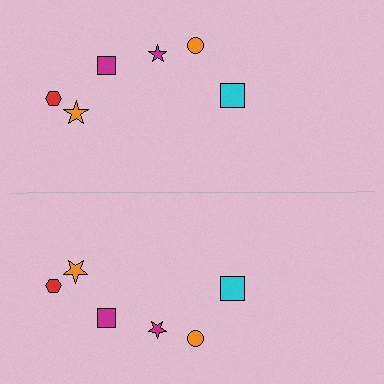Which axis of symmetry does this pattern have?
The pattern has a horizontal axis of symmetry running through the center of the image.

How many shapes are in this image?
There are 12 shapes in this image.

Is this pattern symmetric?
Yes, this pattern has bilateral (reflection) symmetry.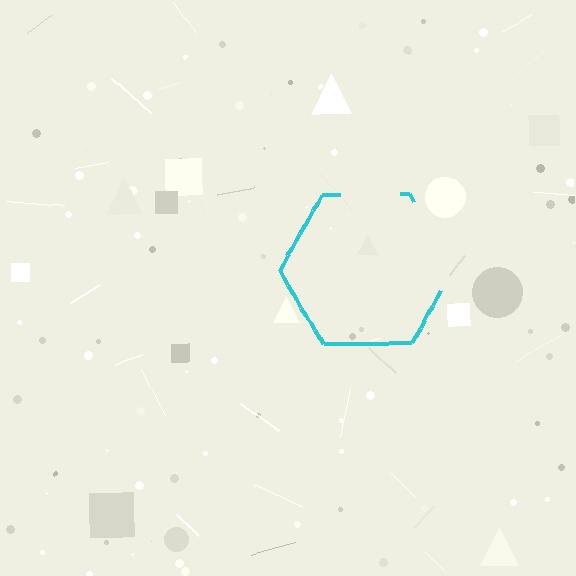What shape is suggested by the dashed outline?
The dashed outline suggests a hexagon.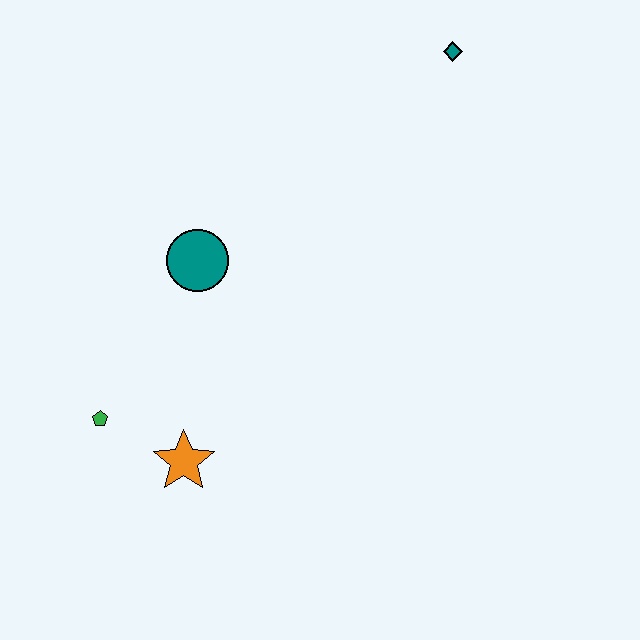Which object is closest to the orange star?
The green pentagon is closest to the orange star.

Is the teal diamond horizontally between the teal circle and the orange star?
No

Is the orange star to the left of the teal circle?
Yes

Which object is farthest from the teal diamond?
The green pentagon is farthest from the teal diamond.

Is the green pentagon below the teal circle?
Yes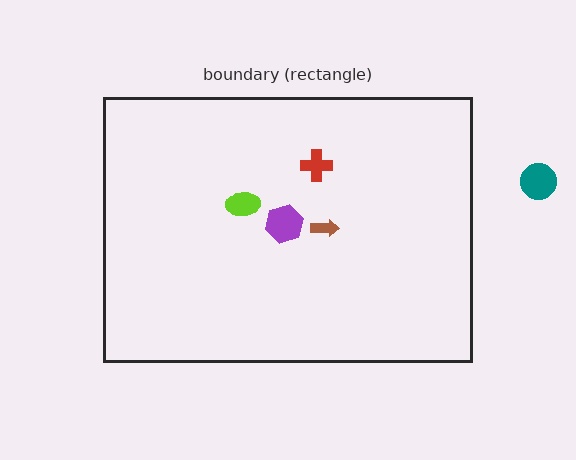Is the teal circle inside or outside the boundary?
Outside.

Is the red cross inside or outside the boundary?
Inside.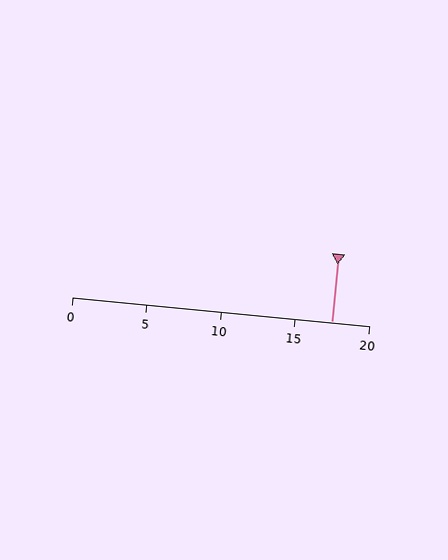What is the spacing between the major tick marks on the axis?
The major ticks are spaced 5 apart.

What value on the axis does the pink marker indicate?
The marker indicates approximately 17.5.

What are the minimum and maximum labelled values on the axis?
The axis runs from 0 to 20.